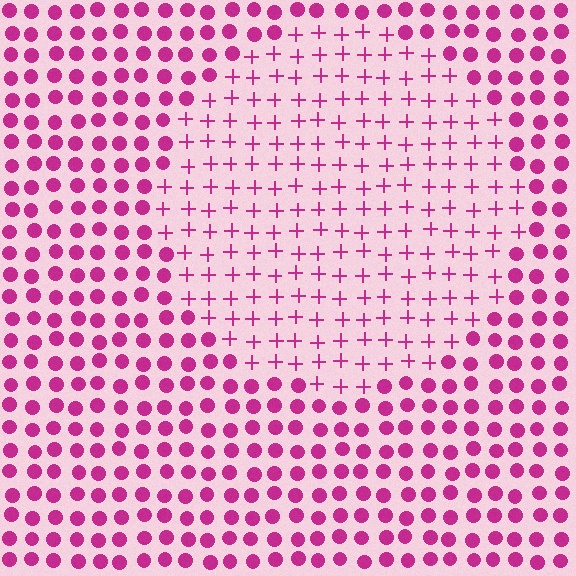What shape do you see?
I see a circle.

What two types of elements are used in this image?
The image uses plus signs inside the circle region and circles outside it.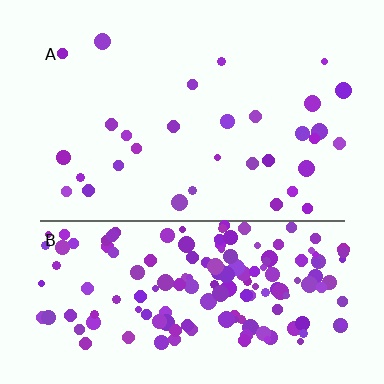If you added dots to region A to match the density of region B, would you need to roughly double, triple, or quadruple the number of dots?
Approximately quadruple.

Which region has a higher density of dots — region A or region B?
B (the bottom).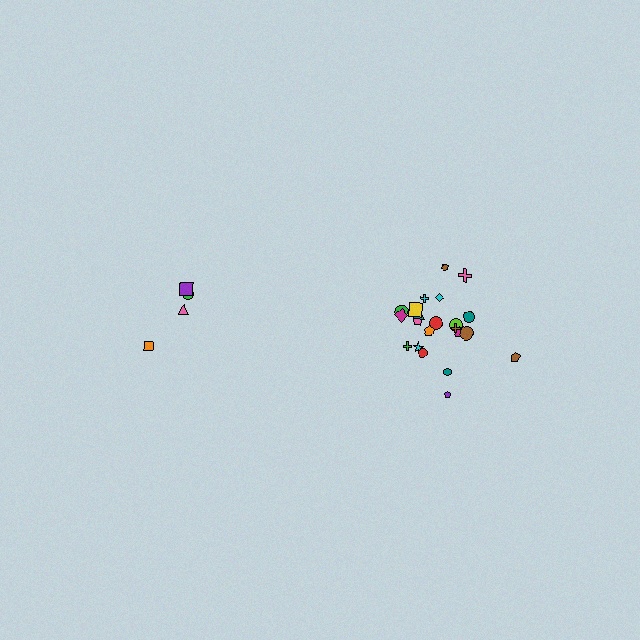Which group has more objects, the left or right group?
The right group.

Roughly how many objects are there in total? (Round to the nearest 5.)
Roughly 25 objects in total.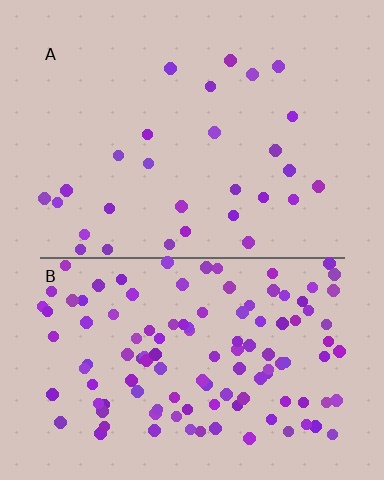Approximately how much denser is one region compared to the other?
Approximately 4.1× — region B over region A.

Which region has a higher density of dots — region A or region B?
B (the bottom).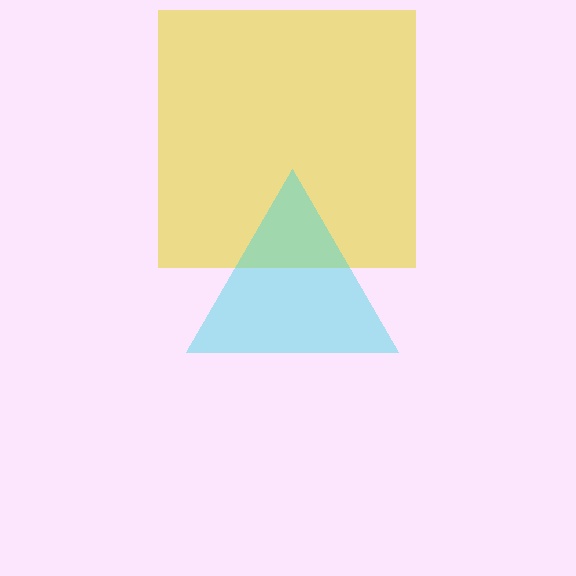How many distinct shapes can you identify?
There are 2 distinct shapes: a yellow square, a cyan triangle.